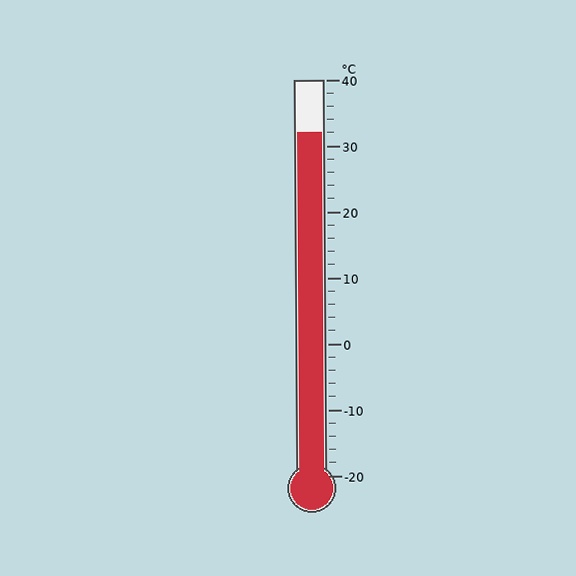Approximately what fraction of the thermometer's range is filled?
The thermometer is filled to approximately 85% of its range.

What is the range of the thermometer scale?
The thermometer scale ranges from -20°C to 40°C.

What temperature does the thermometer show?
The thermometer shows approximately 32°C.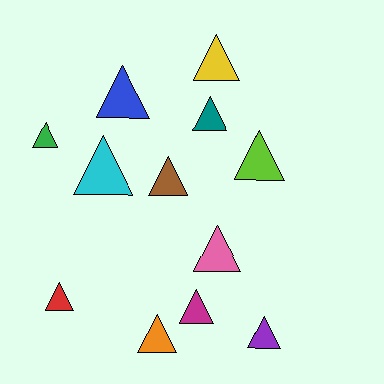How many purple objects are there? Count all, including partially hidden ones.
There is 1 purple object.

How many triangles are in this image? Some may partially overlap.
There are 12 triangles.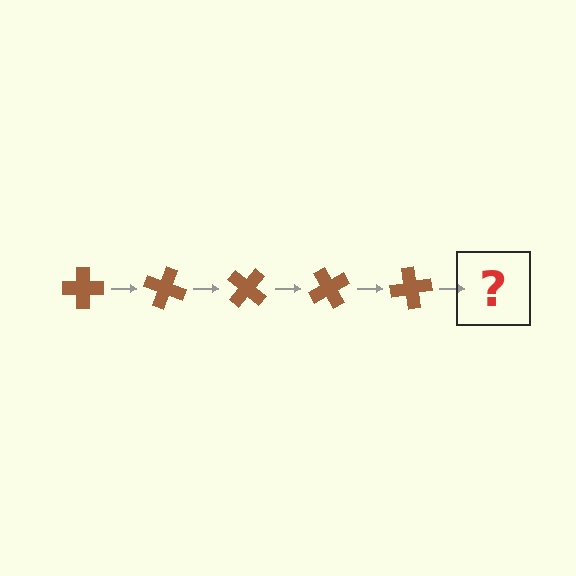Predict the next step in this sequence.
The next step is a brown cross rotated 100 degrees.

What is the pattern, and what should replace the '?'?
The pattern is that the cross rotates 20 degrees each step. The '?' should be a brown cross rotated 100 degrees.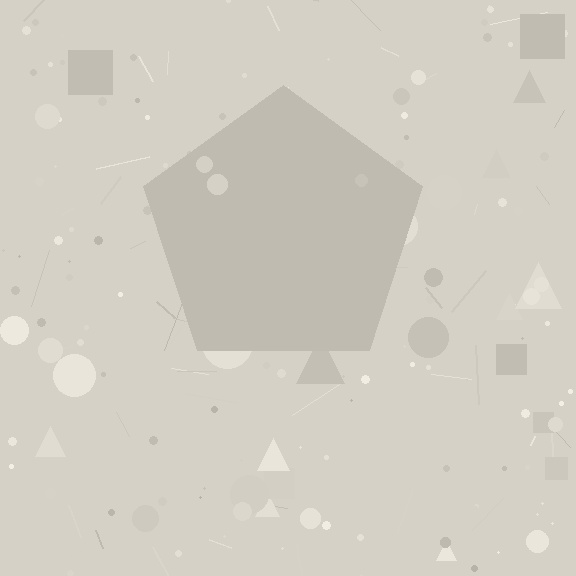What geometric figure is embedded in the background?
A pentagon is embedded in the background.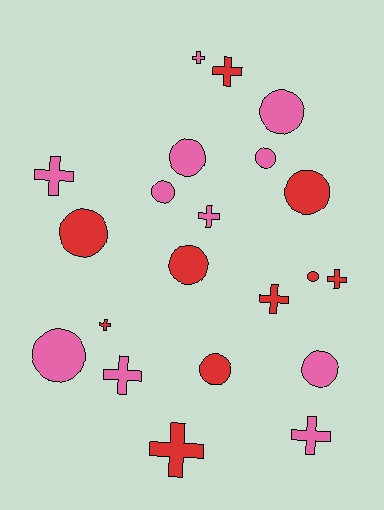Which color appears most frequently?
Pink, with 11 objects.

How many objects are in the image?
There are 21 objects.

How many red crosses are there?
There are 5 red crosses.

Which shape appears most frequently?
Circle, with 11 objects.